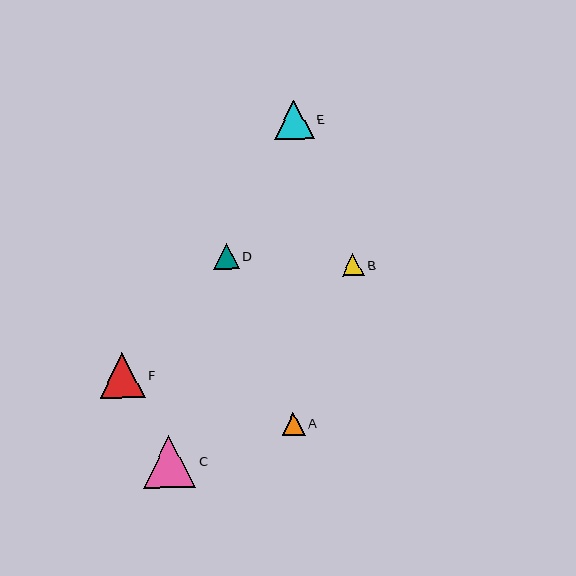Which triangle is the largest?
Triangle C is the largest with a size of approximately 52 pixels.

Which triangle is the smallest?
Triangle B is the smallest with a size of approximately 22 pixels.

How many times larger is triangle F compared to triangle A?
Triangle F is approximately 2.0 times the size of triangle A.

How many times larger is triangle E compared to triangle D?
Triangle E is approximately 1.5 times the size of triangle D.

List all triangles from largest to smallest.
From largest to smallest: C, F, E, D, A, B.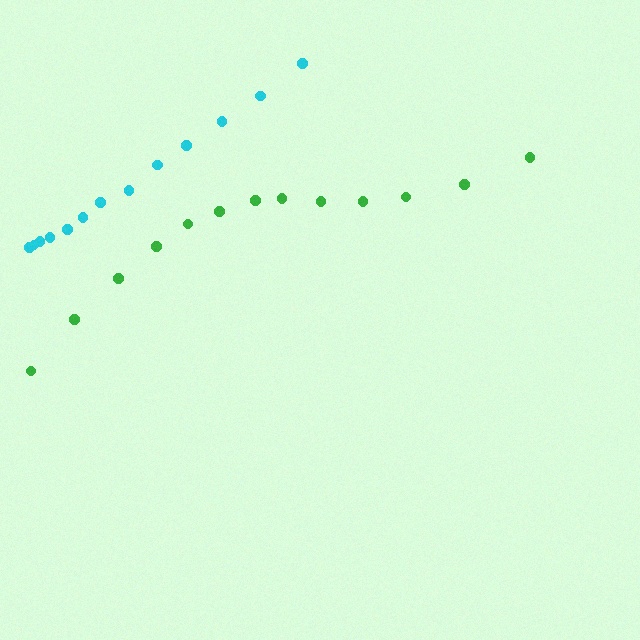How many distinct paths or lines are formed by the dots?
There are 2 distinct paths.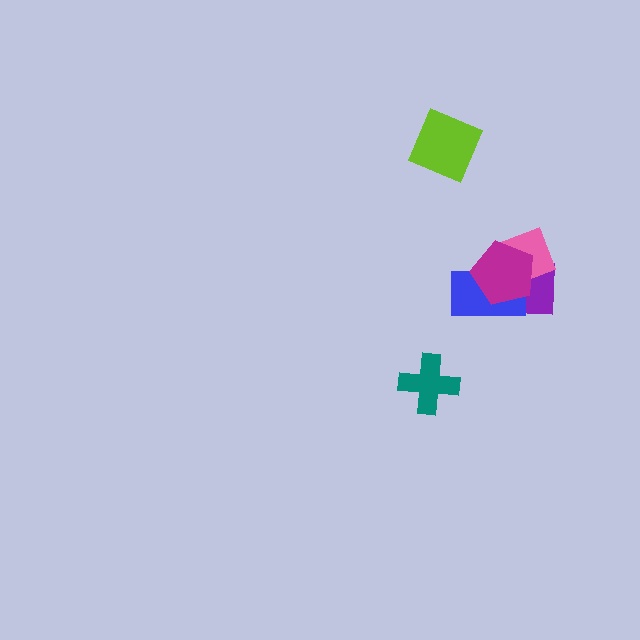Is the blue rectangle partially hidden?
Yes, it is partially covered by another shape.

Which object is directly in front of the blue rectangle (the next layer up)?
The pink diamond is directly in front of the blue rectangle.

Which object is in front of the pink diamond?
The magenta pentagon is in front of the pink diamond.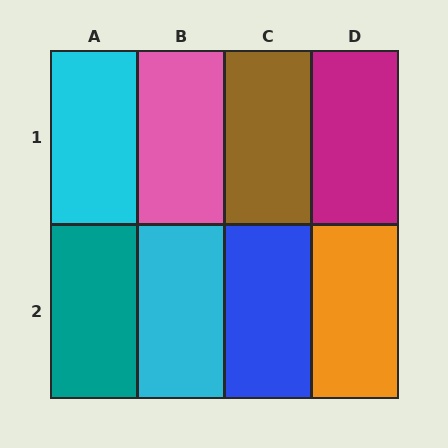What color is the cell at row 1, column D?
Magenta.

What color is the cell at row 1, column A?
Cyan.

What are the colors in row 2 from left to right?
Teal, cyan, blue, orange.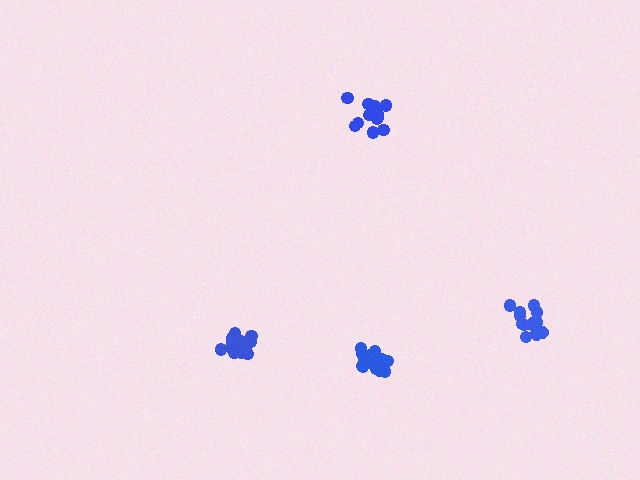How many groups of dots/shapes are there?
There are 4 groups.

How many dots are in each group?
Group 1: 14 dots, Group 2: 14 dots, Group 3: 13 dots, Group 4: 16 dots (57 total).